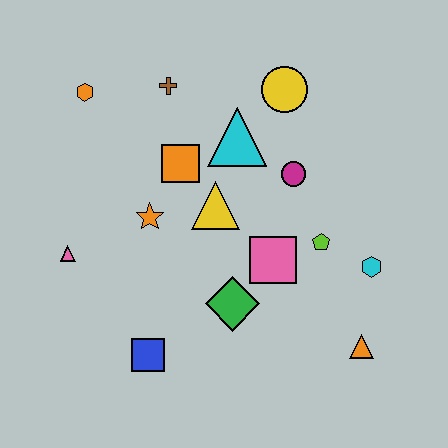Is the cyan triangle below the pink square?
No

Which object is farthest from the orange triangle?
The orange hexagon is farthest from the orange triangle.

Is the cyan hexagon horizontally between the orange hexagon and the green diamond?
No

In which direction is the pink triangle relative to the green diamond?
The pink triangle is to the left of the green diamond.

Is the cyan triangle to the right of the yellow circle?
No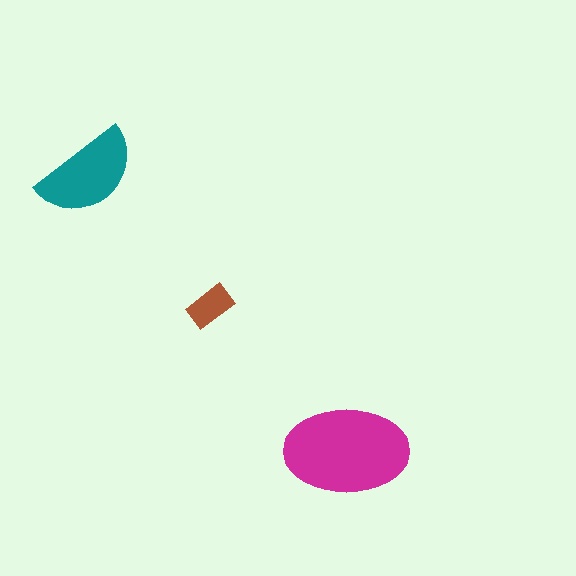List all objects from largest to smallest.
The magenta ellipse, the teal semicircle, the brown rectangle.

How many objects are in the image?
There are 3 objects in the image.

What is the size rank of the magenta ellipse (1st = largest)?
1st.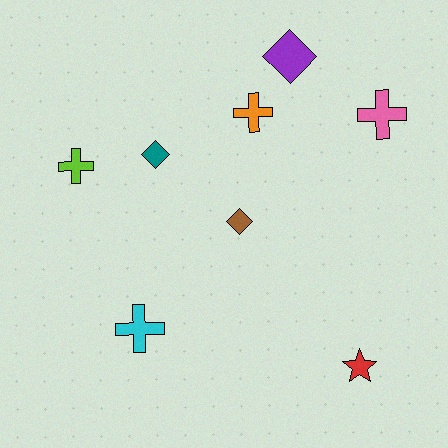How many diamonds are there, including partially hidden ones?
There are 3 diamonds.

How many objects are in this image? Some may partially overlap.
There are 8 objects.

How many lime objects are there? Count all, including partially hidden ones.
There is 1 lime object.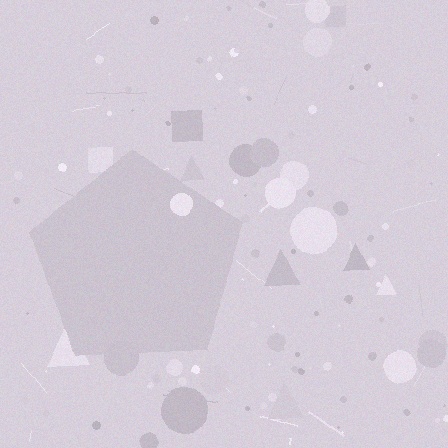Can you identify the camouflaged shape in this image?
The camouflaged shape is a pentagon.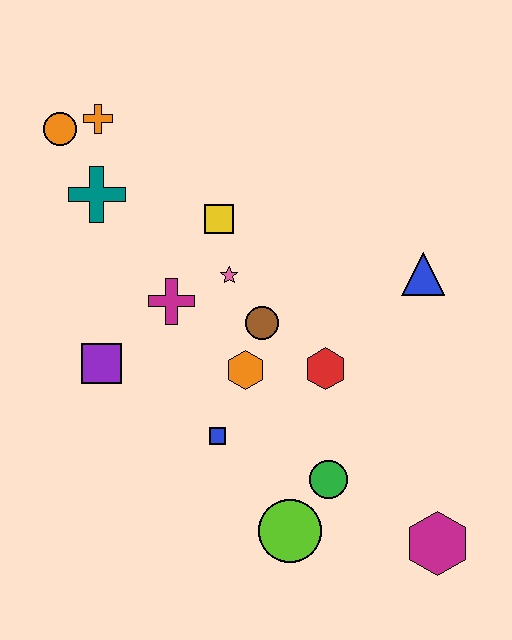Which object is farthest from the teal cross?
The magenta hexagon is farthest from the teal cross.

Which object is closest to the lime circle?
The green circle is closest to the lime circle.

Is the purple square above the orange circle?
No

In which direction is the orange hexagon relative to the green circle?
The orange hexagon is above the green circle.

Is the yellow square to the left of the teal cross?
No